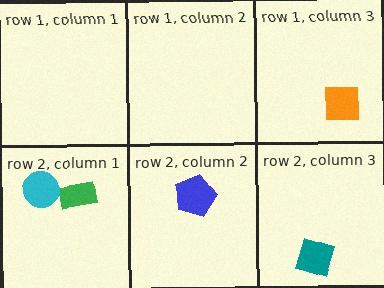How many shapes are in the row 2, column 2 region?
1.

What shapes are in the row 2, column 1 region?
The green rectangle, the cyan circle.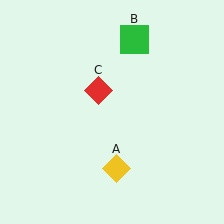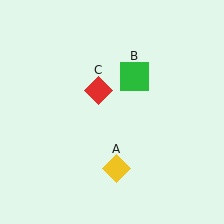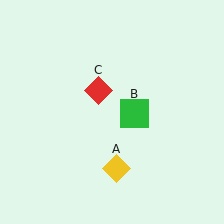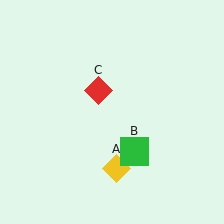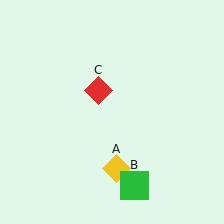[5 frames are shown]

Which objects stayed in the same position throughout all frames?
Yellow diamond (object A) and red diamond (object C) remained stationary.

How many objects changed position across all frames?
1 object changed position: green square (object B).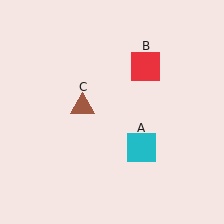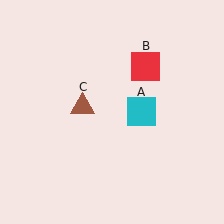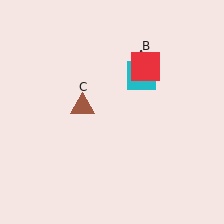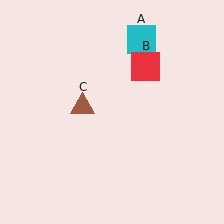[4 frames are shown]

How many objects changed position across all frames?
1 object changed position: cyan square (object A).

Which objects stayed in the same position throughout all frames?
Red square (object B) and brown triangle (object C) remained stationary.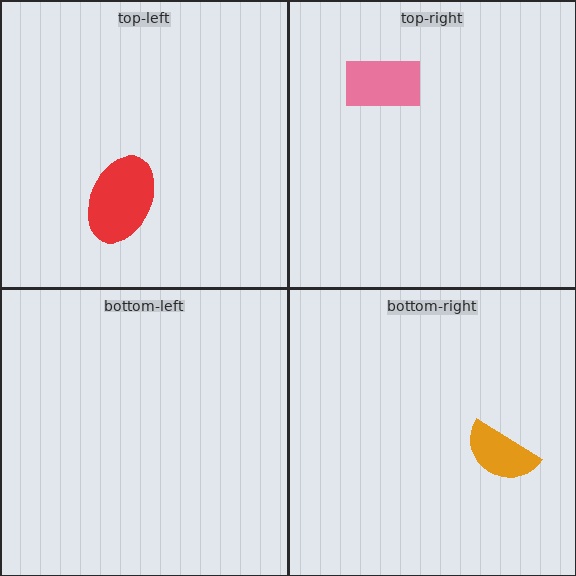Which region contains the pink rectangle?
The top-right region.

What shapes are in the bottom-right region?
The orange semicircle.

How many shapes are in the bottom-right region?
1.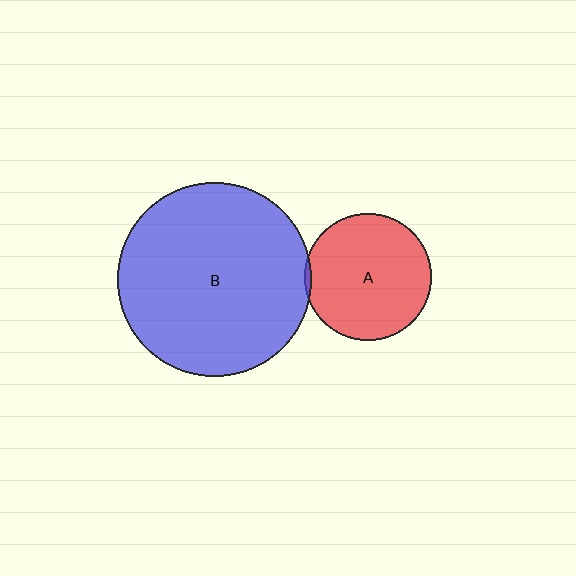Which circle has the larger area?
Circle B (blue).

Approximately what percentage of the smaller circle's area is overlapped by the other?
Approximately 5%.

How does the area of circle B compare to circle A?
Approximately 2.3 times.